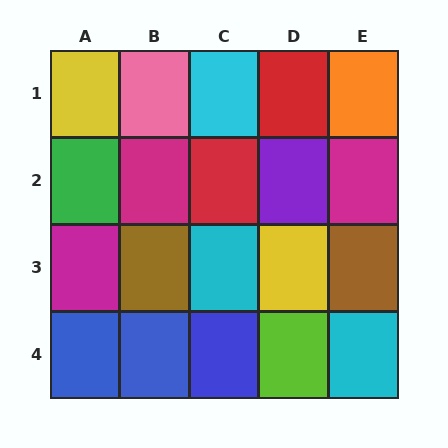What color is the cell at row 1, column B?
Pink.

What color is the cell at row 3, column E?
Brown.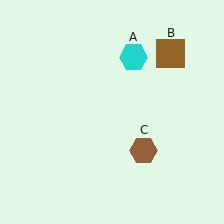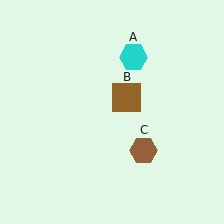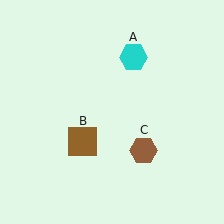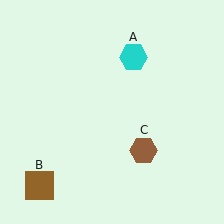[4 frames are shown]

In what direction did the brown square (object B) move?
The brown square (object B) moved down and to the left.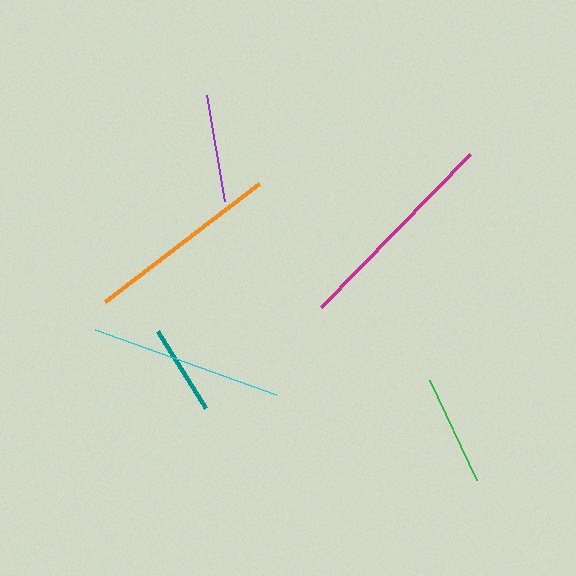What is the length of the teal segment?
The teal segment is approximately 91 pixels long.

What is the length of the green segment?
The green segment is approximately 111 pixels long.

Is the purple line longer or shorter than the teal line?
The purple line is longer than the teal line.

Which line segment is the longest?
The magenta line is the longest at approximately 214 pixels.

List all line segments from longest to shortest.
From longest to shortest: magenta, orange, cyan, green, purple, teal.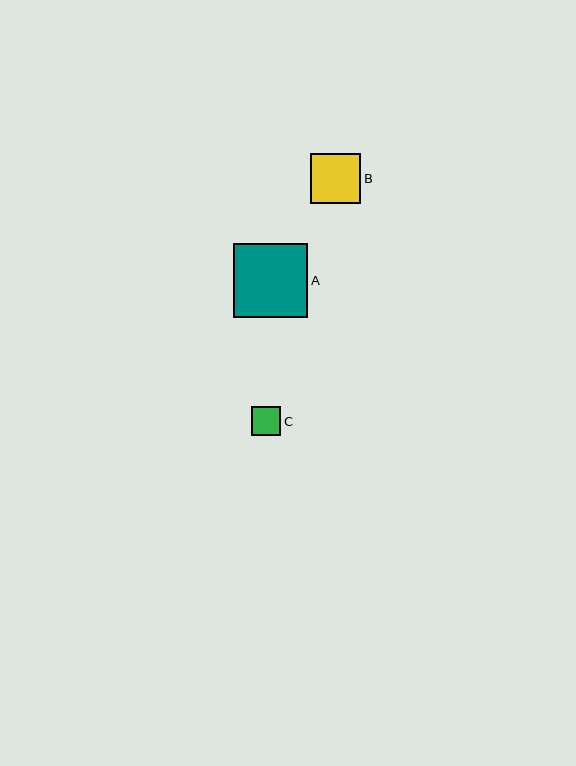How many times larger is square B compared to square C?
Square B is approximately 1.8 times the size of square C.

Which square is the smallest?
Square C is the smallest with a size of approximately 29 pixels.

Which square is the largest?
Square A is the largest with a size of approximately 74 pixels.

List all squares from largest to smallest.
From largest to smallest: A, B, C.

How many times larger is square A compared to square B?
Square A is approximately 1.5 times the size of square B.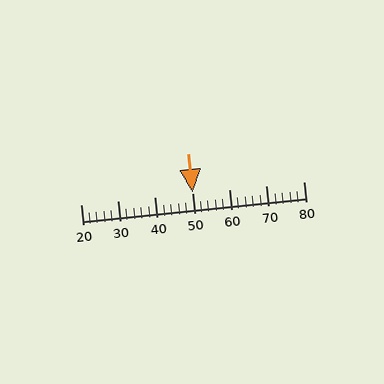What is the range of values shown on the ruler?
The ruler shows values from 20 to 80.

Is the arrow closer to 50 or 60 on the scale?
The arrow is closer to 50.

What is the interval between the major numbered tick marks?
The major tick marks are spaced 10 units apart.